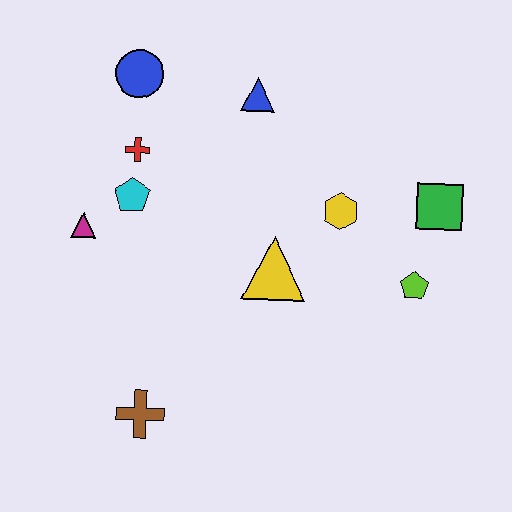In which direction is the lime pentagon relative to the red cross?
The lime pentagon is to the right of the red cross.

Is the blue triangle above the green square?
Yes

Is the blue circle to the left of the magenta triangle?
No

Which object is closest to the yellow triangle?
The yellow hexagon is closest to the yellow triangle.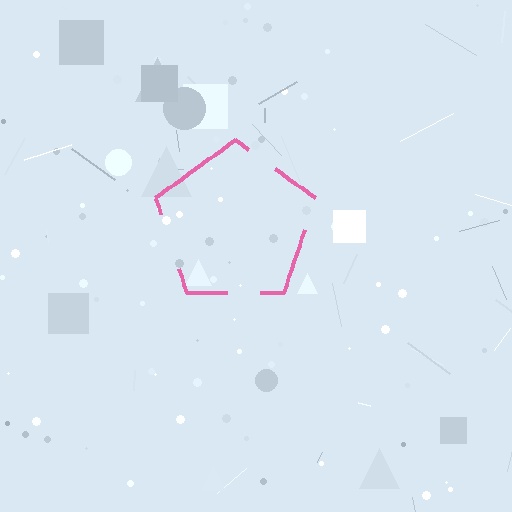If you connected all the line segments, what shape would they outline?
They would outline a pentagon.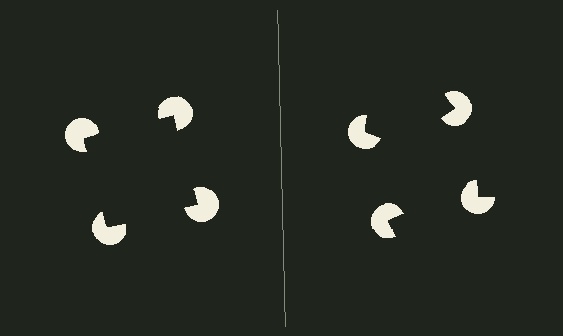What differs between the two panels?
The pac-man discs are positioned identically on both sides; only the wedge orientations differ. On the left they align to a square; on the right they are misaligned.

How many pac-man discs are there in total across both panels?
8 — 4 on each side.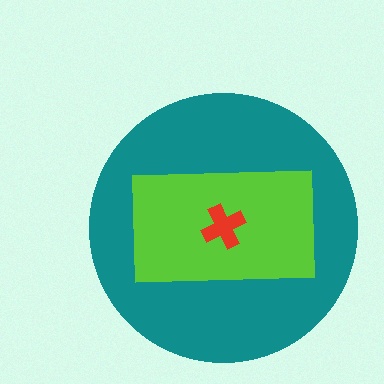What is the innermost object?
The red cross.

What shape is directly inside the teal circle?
The lime rectangle.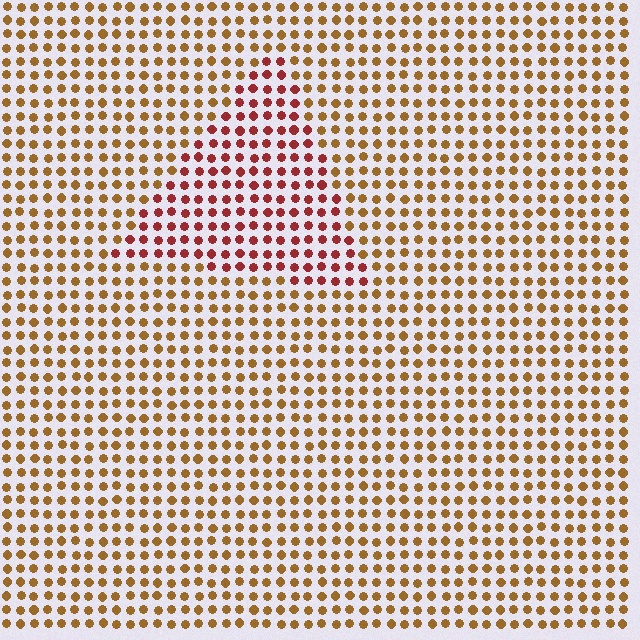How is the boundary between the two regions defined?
The boundary is defined purely by a slight shift in hue (about 39 degrees). Spacing, size, and orientation are identical on both sides.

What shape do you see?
I see a triangle.